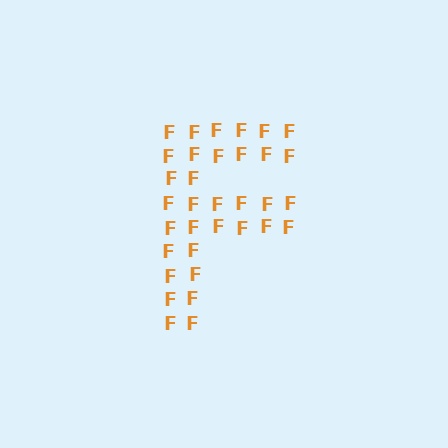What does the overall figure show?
The overall figure shows the letter F.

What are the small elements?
The small elements are letter F's.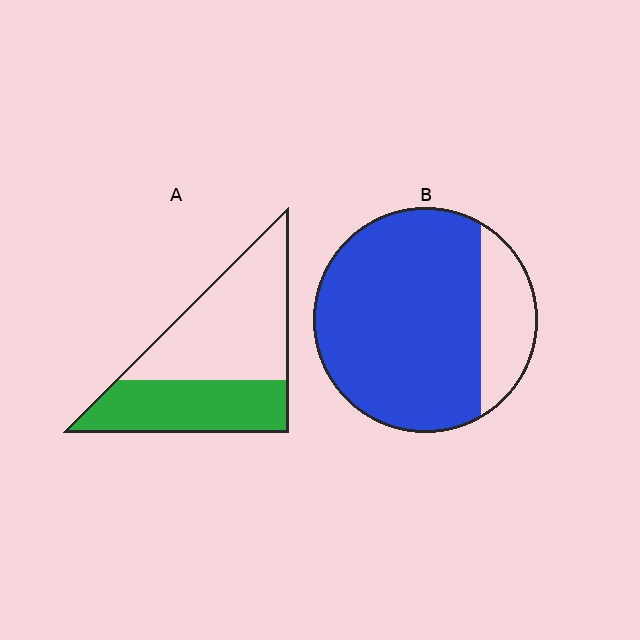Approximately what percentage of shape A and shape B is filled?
A is approximately 40% and B is approximately 80%.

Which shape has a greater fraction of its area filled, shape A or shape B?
Shape B.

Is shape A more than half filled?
No.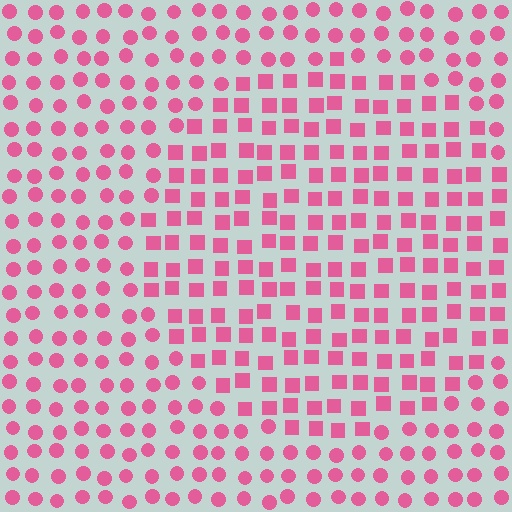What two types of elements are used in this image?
The image uses squares inside the circle region and circles outside it.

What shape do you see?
I see a circle.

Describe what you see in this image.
The image is filled with small pink elements arranged in a uniform grid. A circle-shaped region contains squares, while the surrounding area contains circles. The boundary is defined purely by the change in element shape.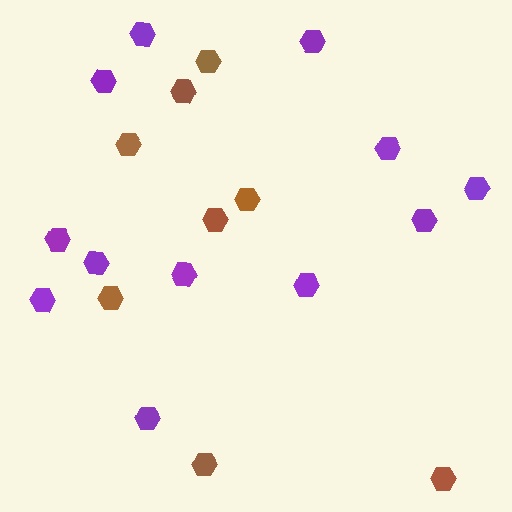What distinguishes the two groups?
There are 2 groups: one group of purple hexagons (12) and one group of brown hexagons (8).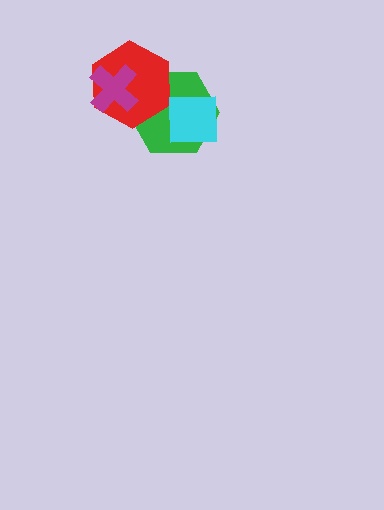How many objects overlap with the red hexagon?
2 objects overlap with the red hexagon.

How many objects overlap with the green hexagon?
2 objects overlap with the green hexagon.